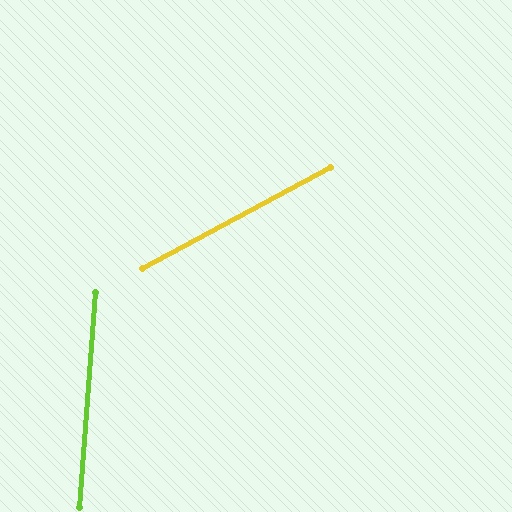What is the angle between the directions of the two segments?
Approximately 58 degrees.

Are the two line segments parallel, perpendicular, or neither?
Neither parallel nor perpendicular — they differ by about 58°.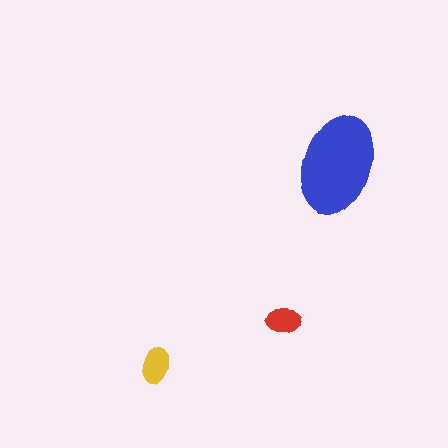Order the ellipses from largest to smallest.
the blue one, the yellow one, the red one.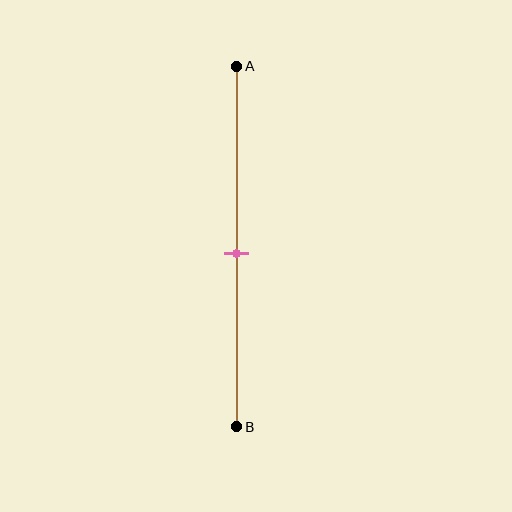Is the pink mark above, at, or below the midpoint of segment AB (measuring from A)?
The pink mark is approximately at the midpoint of segment AB.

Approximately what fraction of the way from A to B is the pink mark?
The pink mark is approximately 50% of the way from A to B.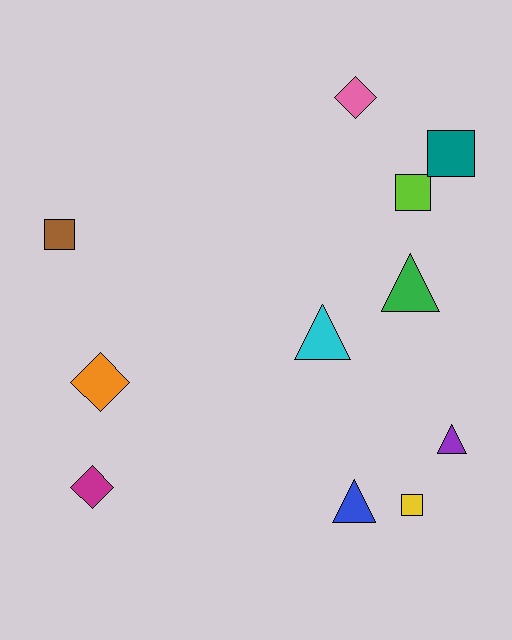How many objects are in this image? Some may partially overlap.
There are 11 objects.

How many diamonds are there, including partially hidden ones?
There are 3 diamonds.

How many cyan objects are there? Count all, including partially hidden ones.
There is 1 cyan object.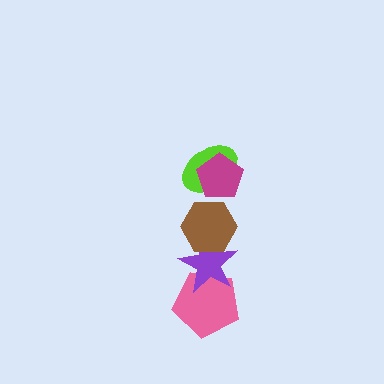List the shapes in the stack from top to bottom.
From top to bottom: the magenta pentagon, the lime ellipse, the brown hexagon, the purple star, the pink pentagon.